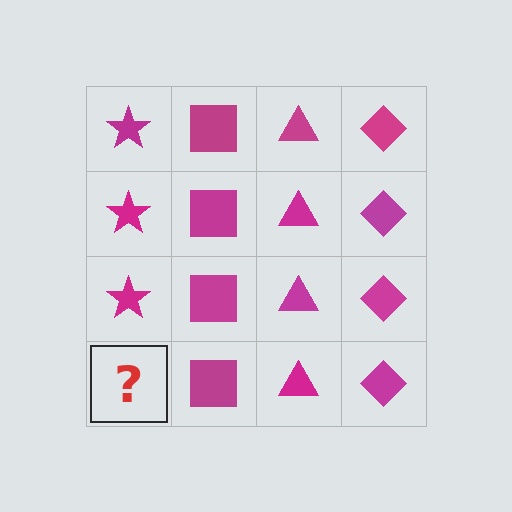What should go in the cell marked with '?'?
The missing cell should contain a magenta star.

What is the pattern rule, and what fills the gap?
The rule is that each column has a consistent shape. The gap should be filled with a magenta star.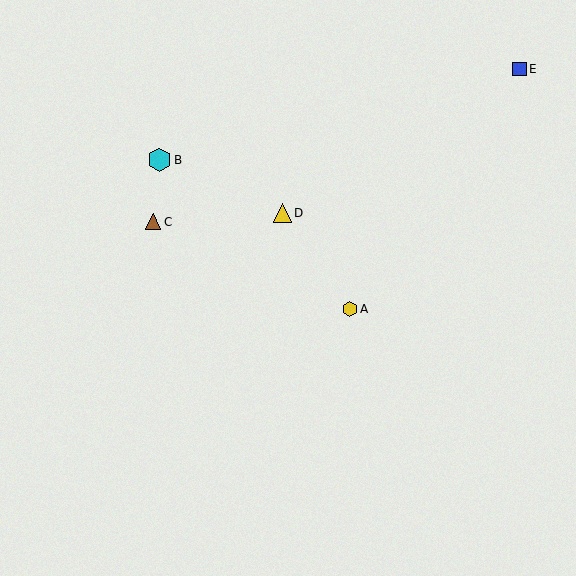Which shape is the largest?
The cyan hexagon (labeled B) is the largest.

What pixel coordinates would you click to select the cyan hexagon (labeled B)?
Click at (160, 160) to select the cyan hexagon B.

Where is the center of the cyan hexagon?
The center of the cyan hexagon is at (160, 160).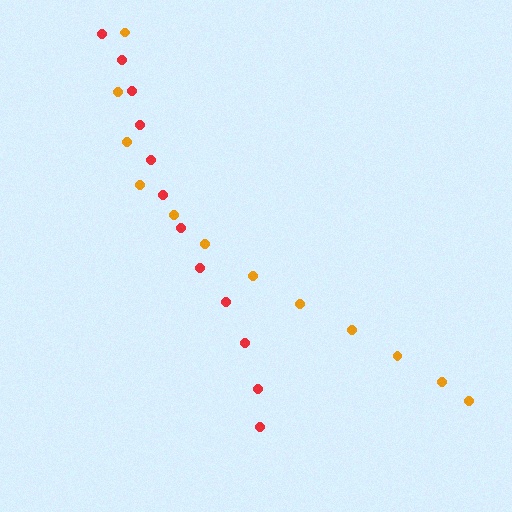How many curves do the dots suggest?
There are 2 distinct paths.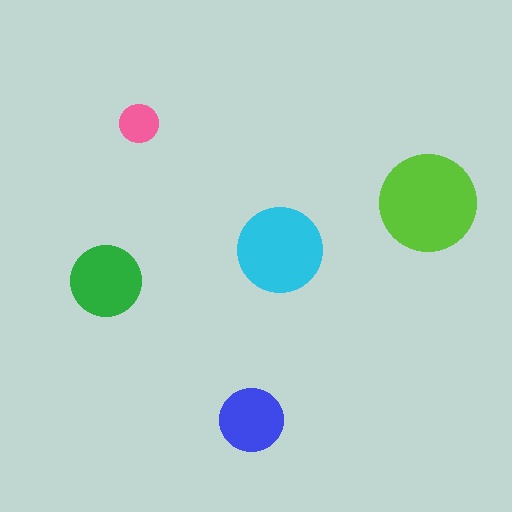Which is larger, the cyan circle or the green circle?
The cyan one.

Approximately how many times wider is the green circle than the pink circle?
About 2 times wider.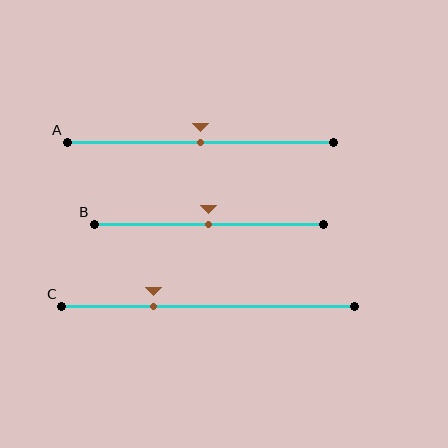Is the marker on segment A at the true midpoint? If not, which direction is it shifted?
Yes, the marker on segment A is at the true midpoint.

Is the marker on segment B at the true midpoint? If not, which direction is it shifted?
Yes, the marker on segment B is at the true midpoint.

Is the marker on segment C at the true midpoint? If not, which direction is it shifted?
No, the marker on segment C is shifted to the left by about 19% of the segment length.